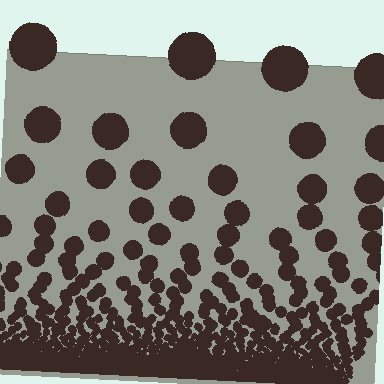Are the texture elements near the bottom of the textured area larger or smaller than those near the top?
Smaller. The gradient is inverted — elements near the bottom are smaller and denser.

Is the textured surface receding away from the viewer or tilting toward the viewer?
The surface appears to tilt toward the viewer. Texture elements get larger and sparser toward the top.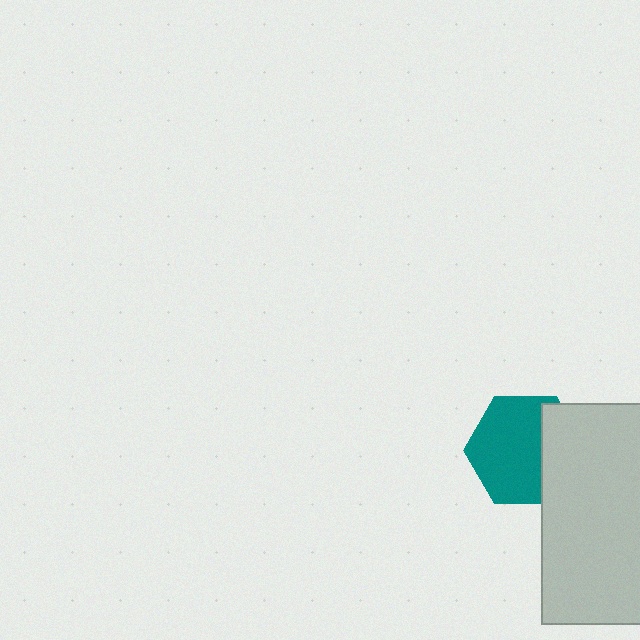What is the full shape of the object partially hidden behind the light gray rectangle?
The partially hidden object is a teal hexagon.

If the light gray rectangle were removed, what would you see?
You would see the complete teal hexagon.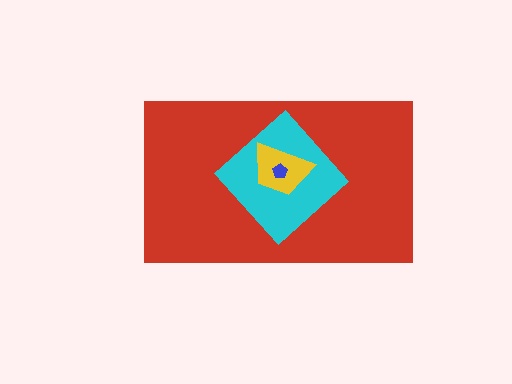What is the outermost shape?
The red rectangle.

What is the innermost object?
The blue pentagon.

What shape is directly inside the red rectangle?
The cyan diamond.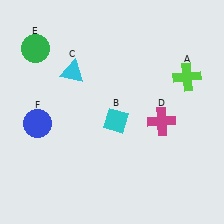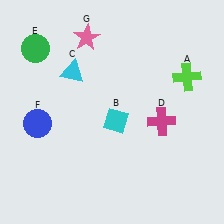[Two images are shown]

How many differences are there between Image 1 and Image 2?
There is 1 difference between the two images.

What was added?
A pink star (G) was added in Image 2.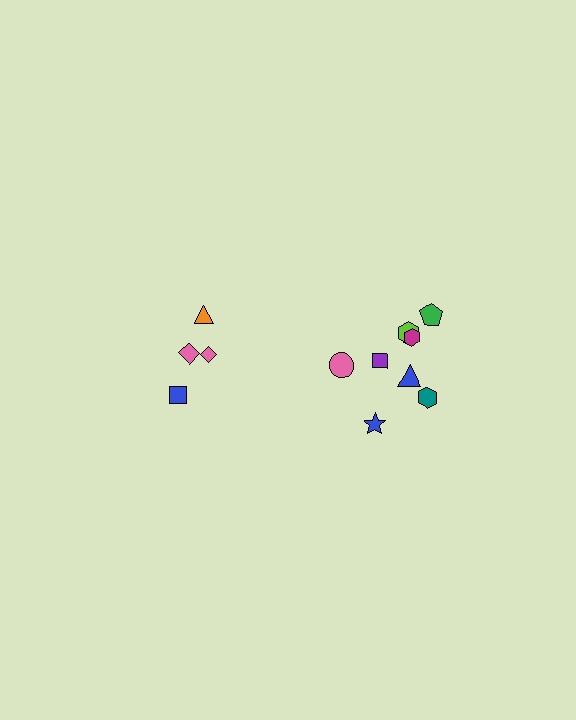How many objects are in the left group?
There are 4 objects.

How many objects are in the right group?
There are 8 objects.